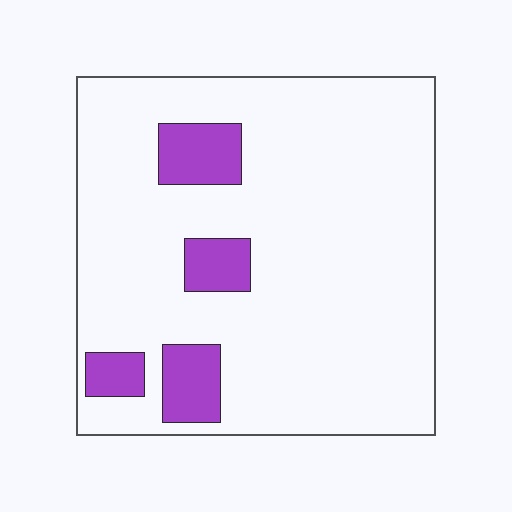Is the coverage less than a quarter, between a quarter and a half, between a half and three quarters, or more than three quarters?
Less than a quarter.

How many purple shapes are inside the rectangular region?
4.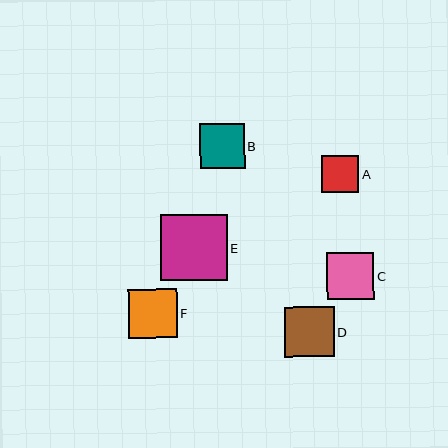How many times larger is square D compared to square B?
Square D is approximately 1.1 times the size of square B.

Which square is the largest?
Square E is the largest with a size of approximately 67 pixels.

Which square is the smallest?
Square A is the smallest with a size of approximately 37 pixels.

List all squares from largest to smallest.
From largest to smallest: E, D, F, C, B, A.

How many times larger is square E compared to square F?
Square E is approximately 1.4 times the size of square F.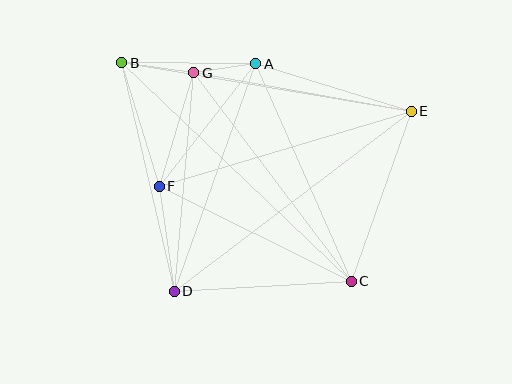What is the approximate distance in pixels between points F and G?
The distance between F and G is approximately 119 pixels.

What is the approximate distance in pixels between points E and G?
The distance between E and G is approximately 221 pixels.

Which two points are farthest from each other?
Points B and C are farthest from each other.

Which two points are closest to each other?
Points A and G are closest to each other.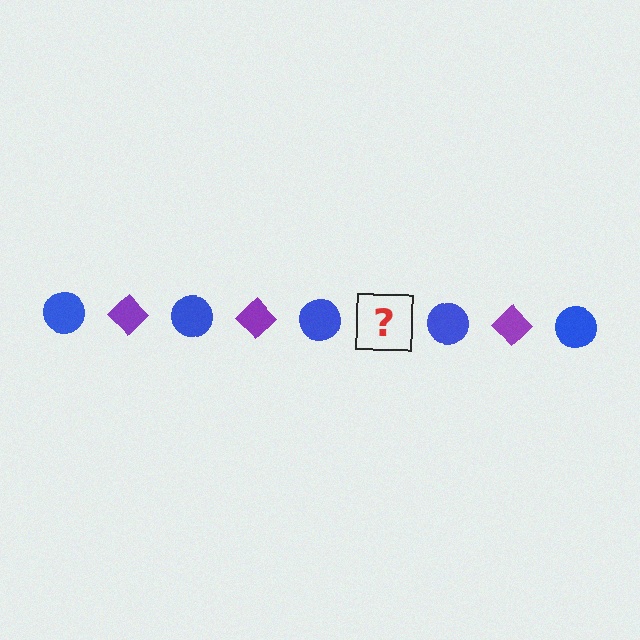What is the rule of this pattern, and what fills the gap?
The rule is that the pattern alternates between blue circle and purple diamond. The gap should be filled with a purple diamond.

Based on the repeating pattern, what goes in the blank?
The blank should be a purple diamond.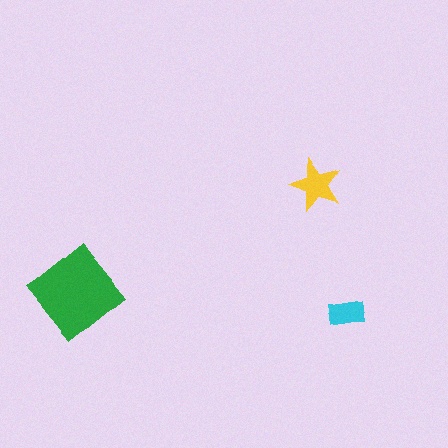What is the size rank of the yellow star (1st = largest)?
2nd.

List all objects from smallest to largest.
The cyan rectangle, the yellow star, the green diamond.